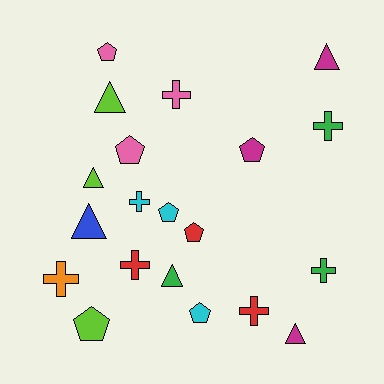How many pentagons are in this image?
There are 7 pentagons.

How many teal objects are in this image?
There are no teal objects.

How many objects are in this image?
There are 20 objects.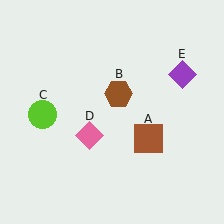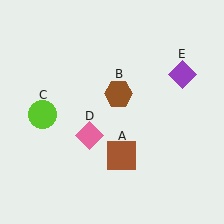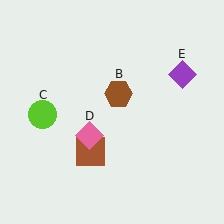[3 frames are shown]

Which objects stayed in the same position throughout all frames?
Brown hexagon (object B) and lime circle (object C) and pink diamond (object D) and purple diamond (object E) remained stationary.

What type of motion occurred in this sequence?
The brown square (object A) rotated clockwise around the center of the scene.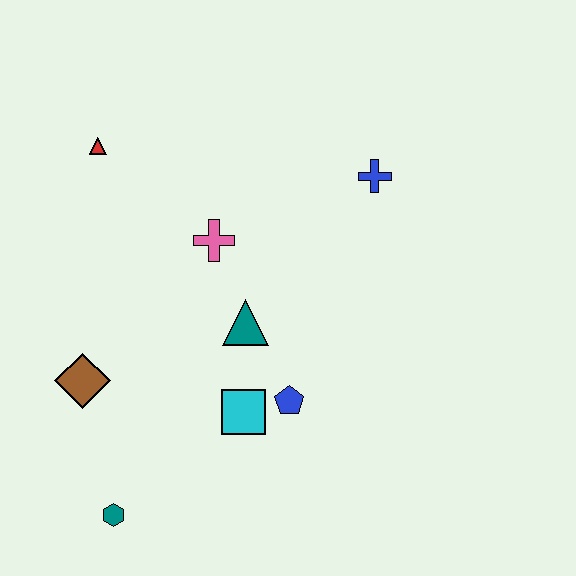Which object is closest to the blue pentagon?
The cyan square is closest to the blue pentagon.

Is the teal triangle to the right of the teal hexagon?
Yes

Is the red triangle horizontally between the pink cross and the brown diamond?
Yes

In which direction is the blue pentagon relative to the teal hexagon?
The blue pentagon is to the right of the teal hexagon.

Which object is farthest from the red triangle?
The teal hexagon is farthest from the red triangle.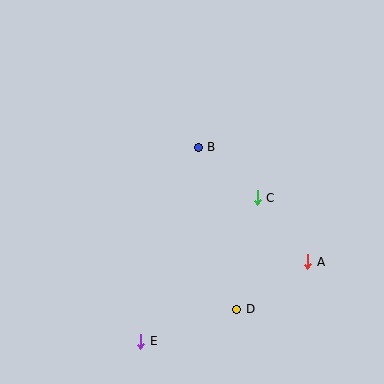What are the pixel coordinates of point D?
Point D is at (237, 309).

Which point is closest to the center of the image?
Point B at (198, 147) is closest to the center.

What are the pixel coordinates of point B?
Point B is at (198, 147).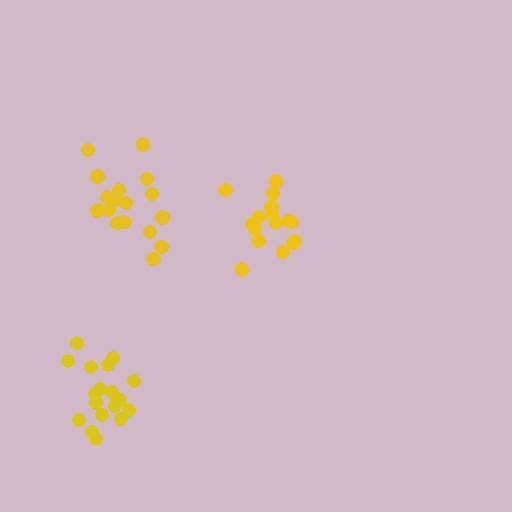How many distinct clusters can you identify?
There are 3 distinct clusters.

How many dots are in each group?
Group 1: 17 dots, Group 2: 19 dots, Group 3: 17 dots (53 total).